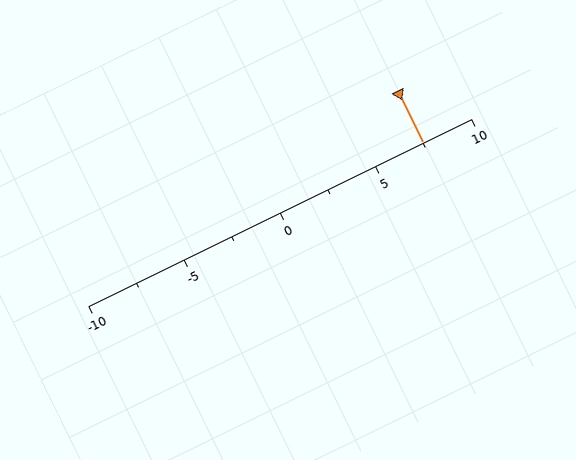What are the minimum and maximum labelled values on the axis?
The axis runs from -10 to 10.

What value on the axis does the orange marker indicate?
The marker indicates approximately 7.5.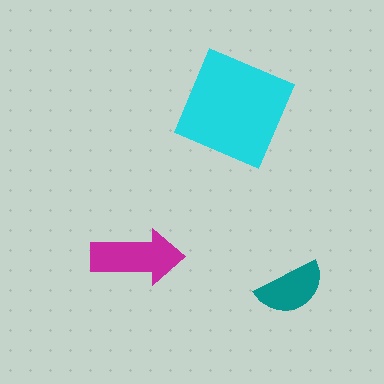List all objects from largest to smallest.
The cyan diamond, the magenta arrow, the teal semicircle.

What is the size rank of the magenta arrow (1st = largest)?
2nd.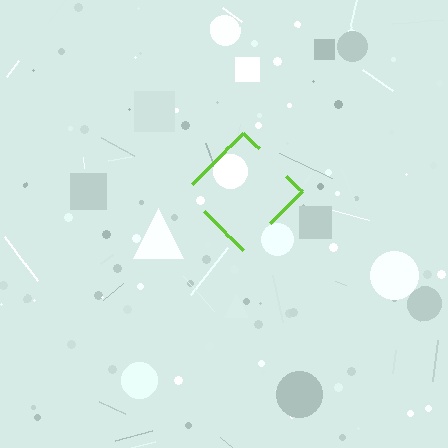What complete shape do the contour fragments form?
The contour fragments form a diamond.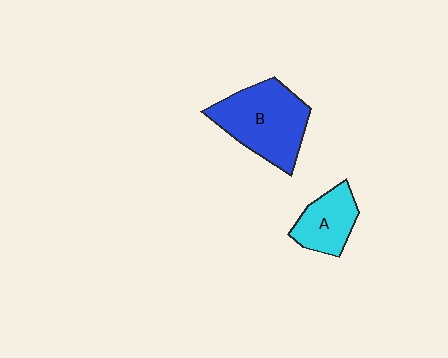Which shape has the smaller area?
Shape A (cyan).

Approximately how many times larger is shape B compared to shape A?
Approximately 1.8 times.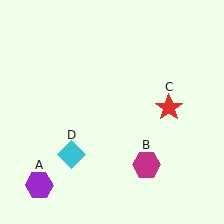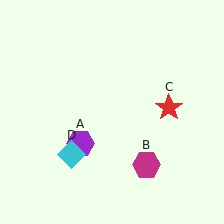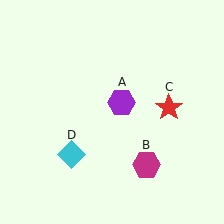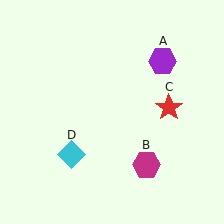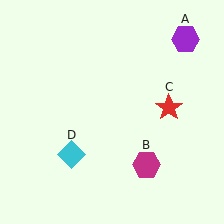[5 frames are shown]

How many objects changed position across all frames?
1 object changed position: purple hexagon (object A).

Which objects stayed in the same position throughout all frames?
Magenta hexagon (object B) and red star (object C) and cyan diamond (object D) remained stationary.